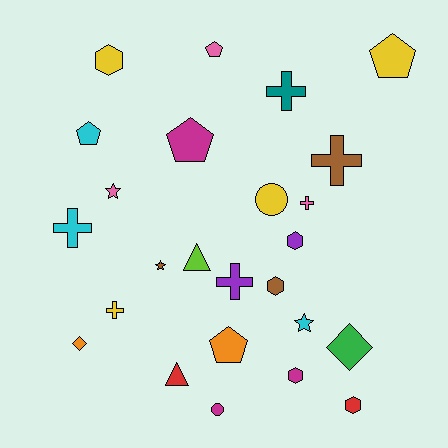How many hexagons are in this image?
There are 5 hexagons.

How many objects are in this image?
There are 25 objects.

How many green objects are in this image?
There is 1 green object.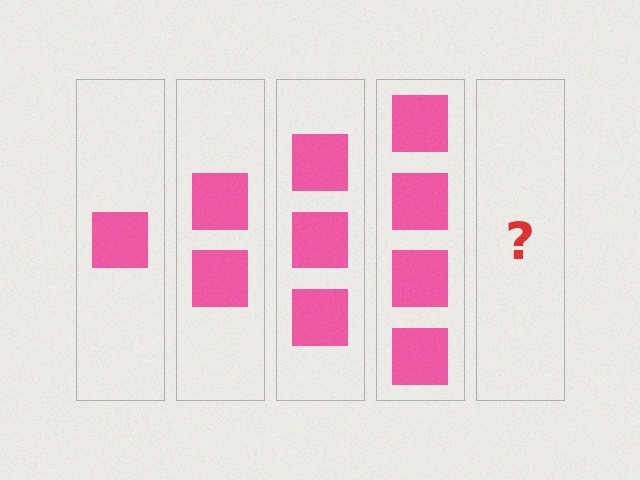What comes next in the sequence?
The next element should be 5 squares.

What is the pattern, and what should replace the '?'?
The pattern is that each step adds one more square. The '?' should be 5 squares.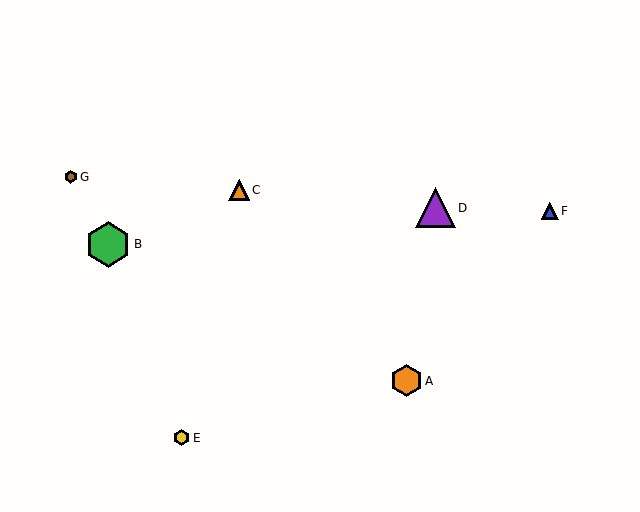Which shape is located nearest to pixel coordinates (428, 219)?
The purple triangle (labeled D) at (435, 208) is nearest to that location.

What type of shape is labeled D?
Shape D is a purple triangle.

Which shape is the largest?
The green hexagon (labeled B) is the largest.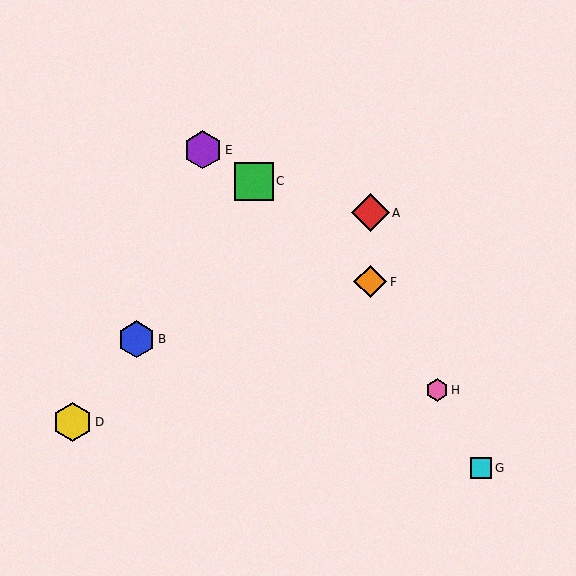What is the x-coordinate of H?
Object H is at x≈437.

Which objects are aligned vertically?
Objects A, F are aligned vertically.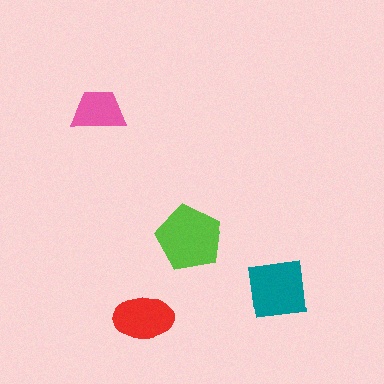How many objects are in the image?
There are 4 objects in the image.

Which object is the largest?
The lime pentagon.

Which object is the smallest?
The pink trapezoid.